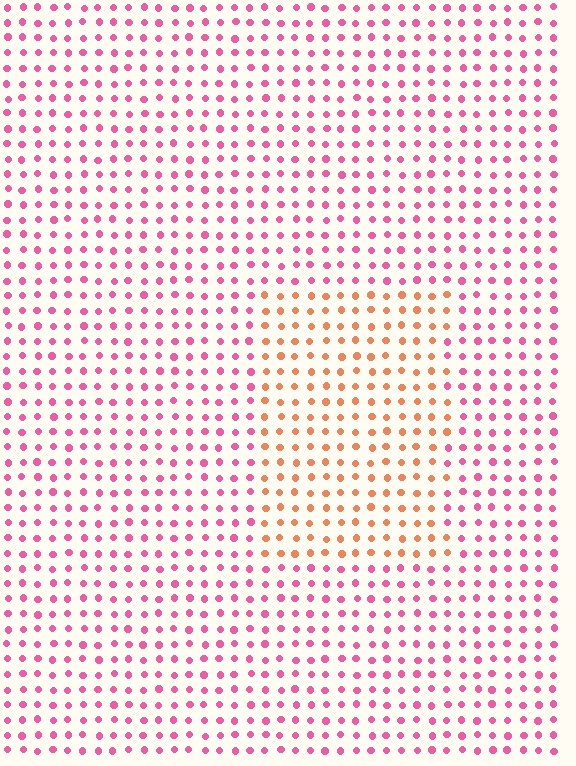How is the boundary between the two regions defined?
The boundary is defined purely by a slight shift in hue (about 47 degrees). Spacing, size, and orientation are identical on both sides.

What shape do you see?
I see a rectangle.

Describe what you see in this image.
The image is filled with small pink elements in a uniform arrangement. A rectangle-shaped region is visible where the elements are tinted to a slightly different hue, forming a subtle color boundary.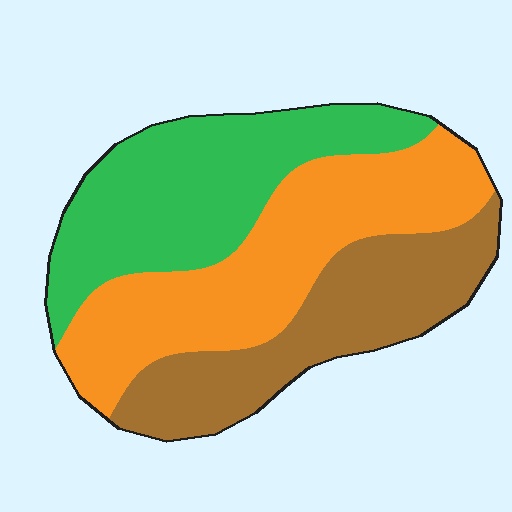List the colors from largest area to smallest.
From largest to smallest: orange, green, brown.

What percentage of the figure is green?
Green takes up about one third (1/3) of the figure.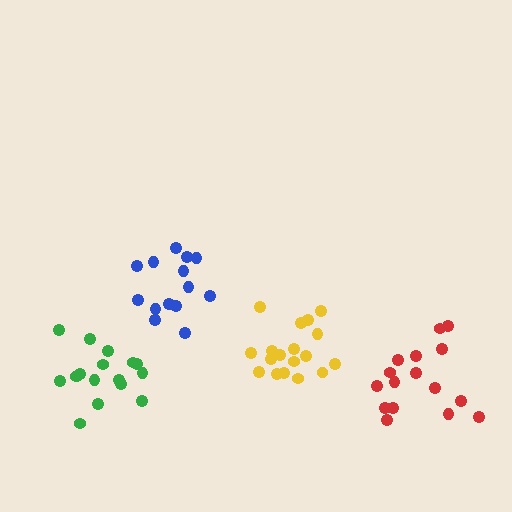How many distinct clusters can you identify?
There are 4 distinct clusters.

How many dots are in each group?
Group 1: 18 dots, Group 2: 17 dots, Group 3: 16 dots, Group 4: 14 dots (65 total).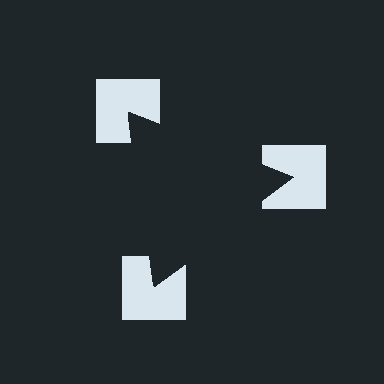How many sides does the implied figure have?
3 sides.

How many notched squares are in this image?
There are 3 — one at each vertex of the illusory triangle.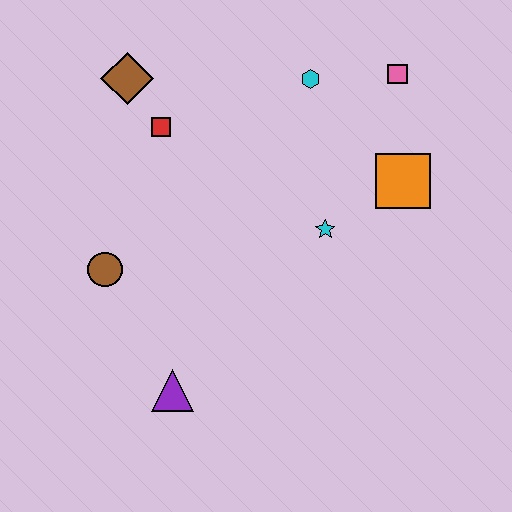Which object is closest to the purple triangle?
The brown circle is closest to the purple triangle.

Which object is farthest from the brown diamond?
The purple triangle is farthest from the brown diamond.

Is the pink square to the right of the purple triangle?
Yes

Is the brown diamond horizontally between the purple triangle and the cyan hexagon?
No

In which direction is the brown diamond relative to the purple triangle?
The brown diamond is above the purple triangle.